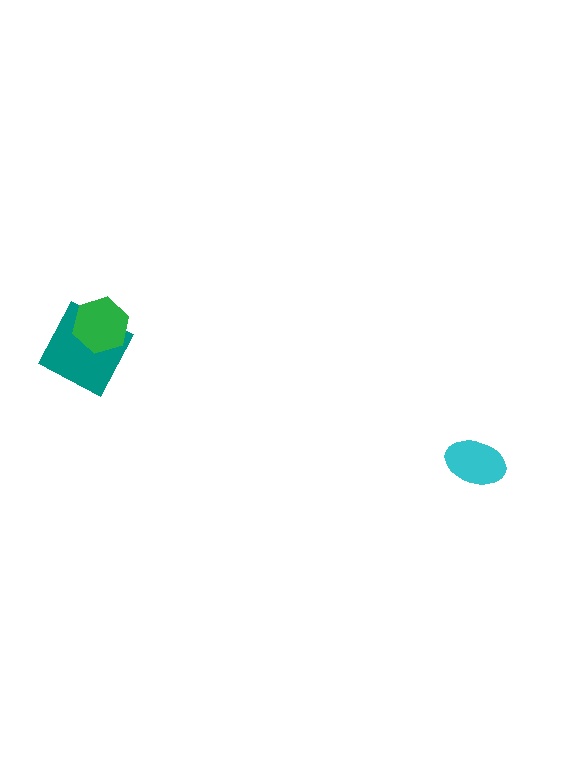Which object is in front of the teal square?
The green hexagon is in front of the teal square.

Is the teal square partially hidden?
Yes, it is partially covered by another shape.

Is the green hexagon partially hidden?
No, no other shape covers it.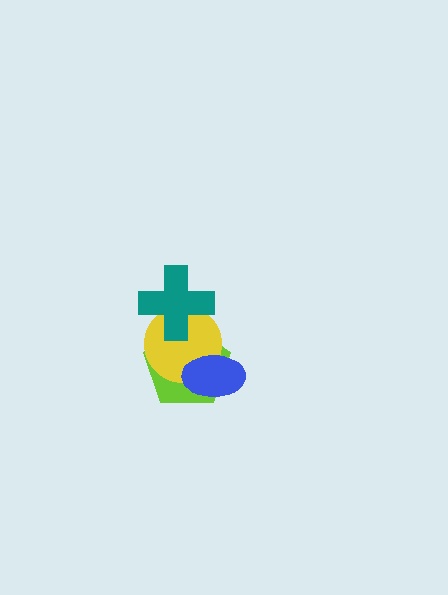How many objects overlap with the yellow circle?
3 objects overlap with the yellow circle.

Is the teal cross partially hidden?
No, no other shape covers it.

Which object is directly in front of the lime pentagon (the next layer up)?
The yellow circle is directly in front of the lime pentagon.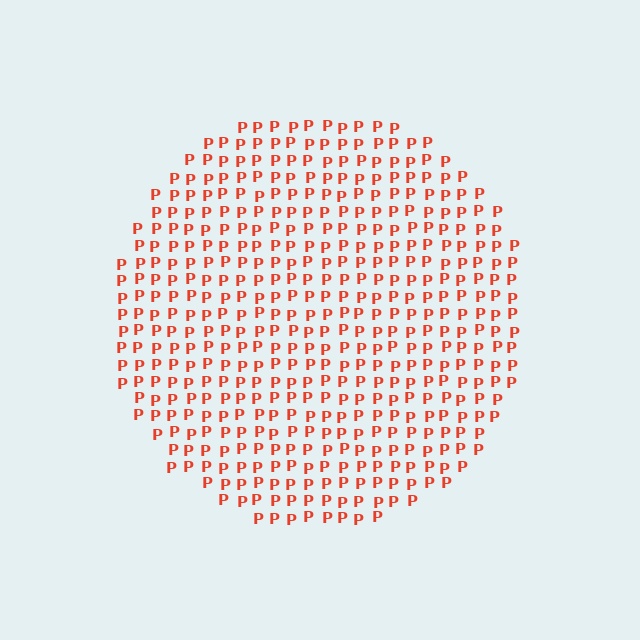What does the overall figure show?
The overall figure shows a circle.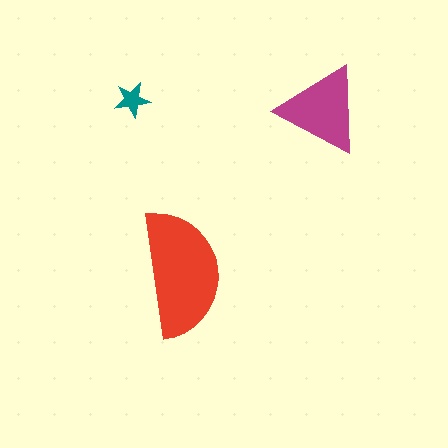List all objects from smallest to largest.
The teal star, the magenta triangle, the red semicircle.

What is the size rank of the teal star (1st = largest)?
3rd.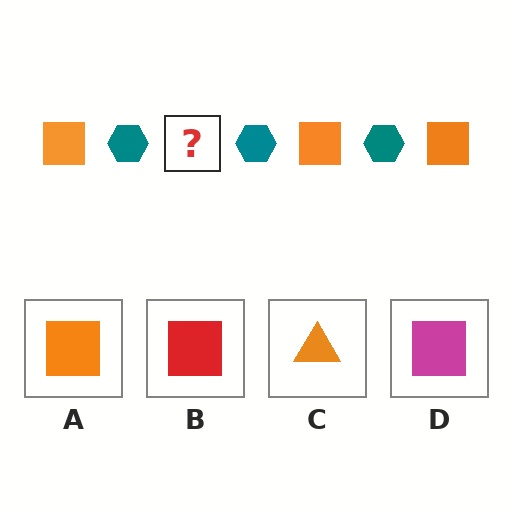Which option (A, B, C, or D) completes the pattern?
A.